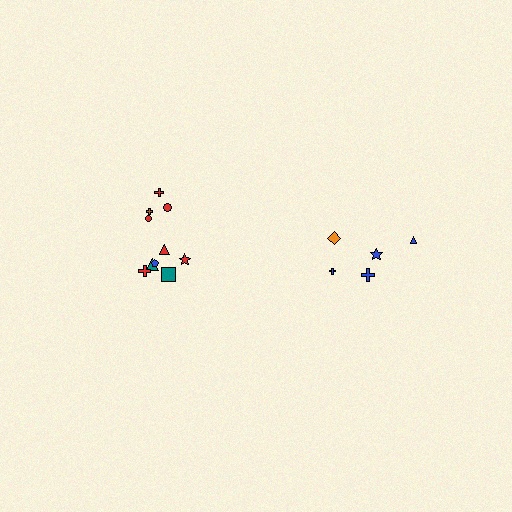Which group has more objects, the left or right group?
The left group.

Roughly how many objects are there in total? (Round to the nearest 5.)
Roughly 15 objects in total.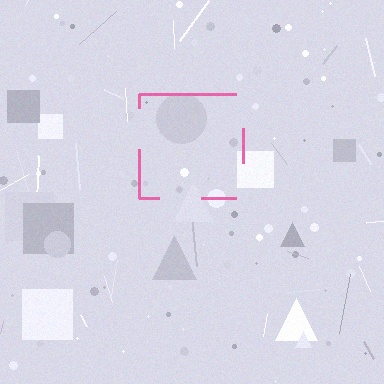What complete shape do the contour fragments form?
The contour fragments form a square.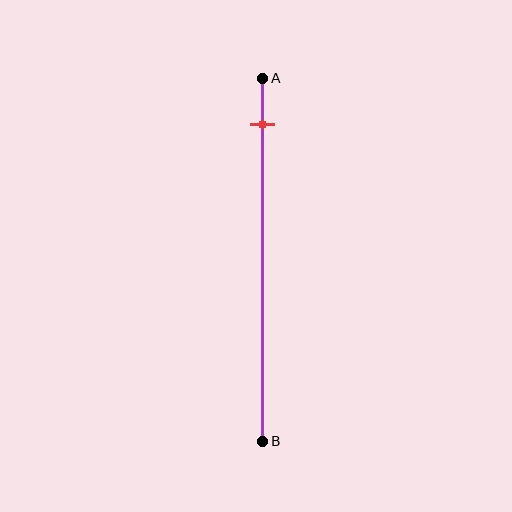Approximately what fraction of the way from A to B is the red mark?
The red mark is approximately 15% of the way from A to B.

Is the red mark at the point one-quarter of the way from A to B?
No, the mark is at about 15% from A, not at the 25% one-quarter point.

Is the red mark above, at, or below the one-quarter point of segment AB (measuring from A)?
The red mark is above the one-quarter point of segment AB.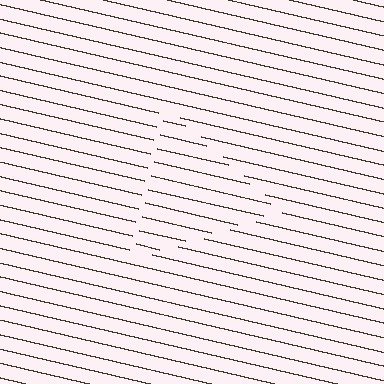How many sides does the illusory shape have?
3 sides — the line-ends trace a triangle.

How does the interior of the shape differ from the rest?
The interior of the shape contains the same grating, shifted by half a period — the contour is defined by the phase discontinuity where line-ends from the inner and outer gratings abut.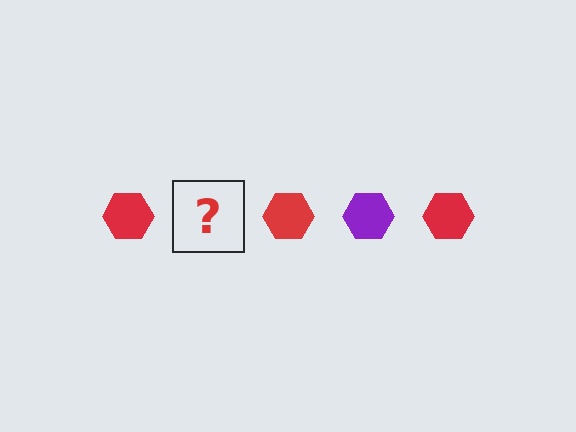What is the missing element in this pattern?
The missing element is a purple hexagon.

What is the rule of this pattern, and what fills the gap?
The rule is that the pattern cycles through red, purple hexagons. The gap should be filled with a purple hexagon.